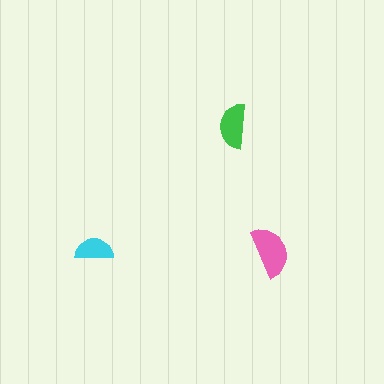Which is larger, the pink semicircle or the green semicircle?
The pink one.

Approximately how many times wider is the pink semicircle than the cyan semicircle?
About 1.5 times wider.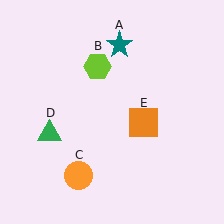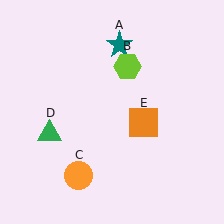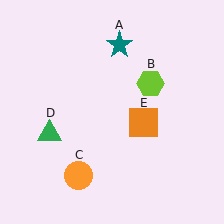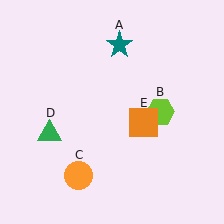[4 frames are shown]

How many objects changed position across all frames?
1 object changed position: lime hexagon (object B).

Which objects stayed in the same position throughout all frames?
Teal star (object A) and orange circle (object C) and green triangle (object D) and orange square (object E) remained stationary.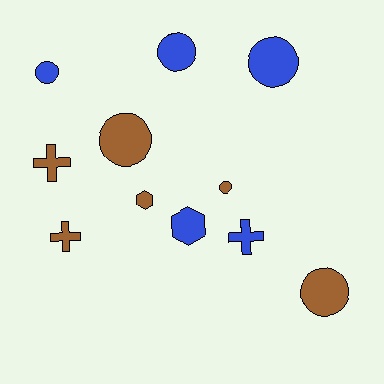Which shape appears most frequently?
Circle, with 6 objects.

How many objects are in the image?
There are 11 objects.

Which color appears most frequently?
Brown, with 6 objects.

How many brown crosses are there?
There are 2 brown crosses.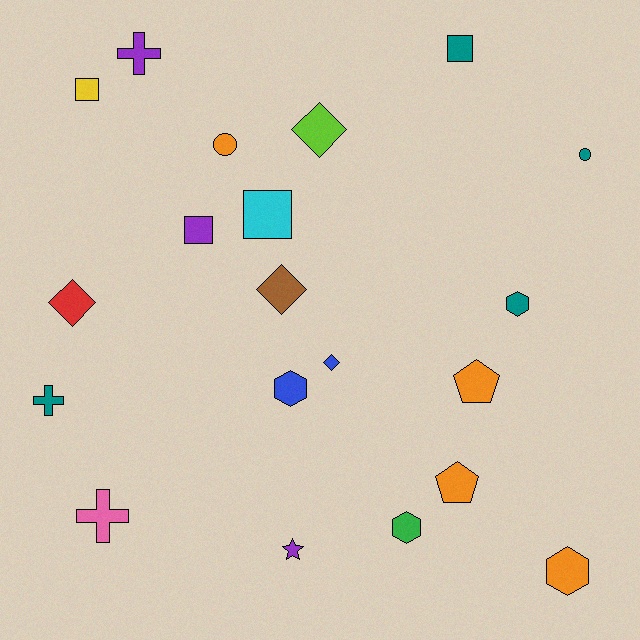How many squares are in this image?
There are 4 squares.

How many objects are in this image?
There are 20 objects.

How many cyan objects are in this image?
There is 1 cyan object.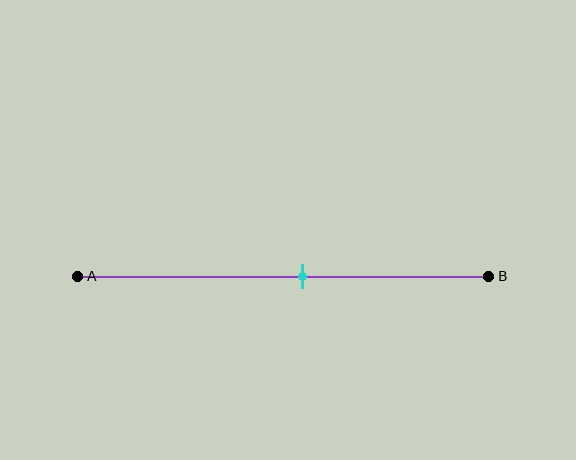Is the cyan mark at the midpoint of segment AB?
No, the mark is at about 55% from A, not at the 50% midpoint.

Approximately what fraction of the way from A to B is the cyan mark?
The cyan mark is approximately 55% of the way from A to B.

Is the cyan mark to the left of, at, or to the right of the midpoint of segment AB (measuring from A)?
The cyan mark is to the right of the midpoint of segment AB.